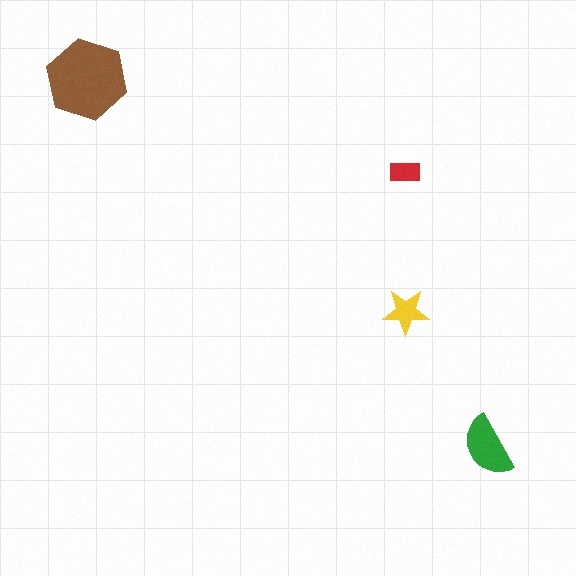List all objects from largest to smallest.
The brown hexagon, the green semicircle, the yellow star, the red rectangle.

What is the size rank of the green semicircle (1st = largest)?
2nd.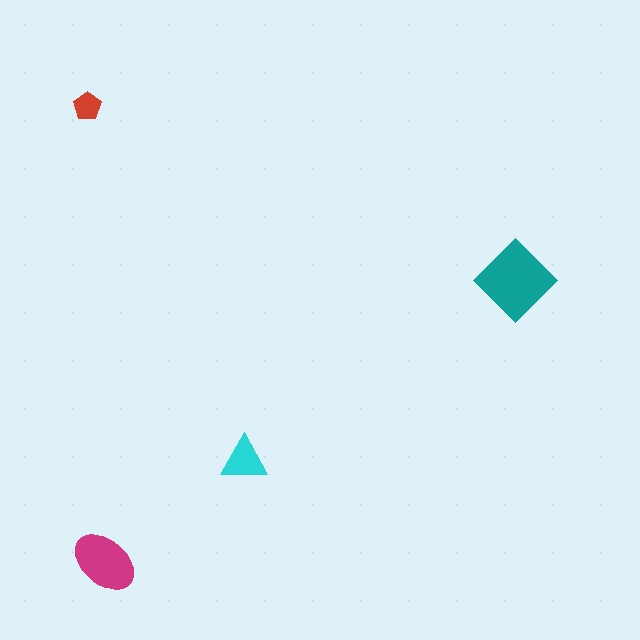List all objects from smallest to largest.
The red pentagon, the cyan triangle, the magenta ellipse, the teal diamond.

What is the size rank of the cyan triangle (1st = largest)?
3rd.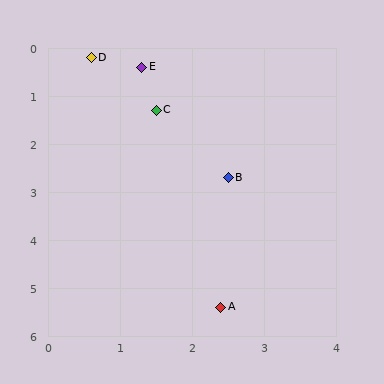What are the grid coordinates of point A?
Point A is at approximately (2.4, 5.4).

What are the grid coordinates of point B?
Point B is at approximately (2.5, 2.7).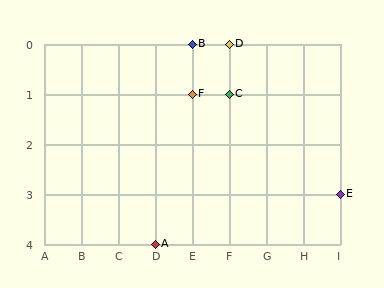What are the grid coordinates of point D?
Point D is at grid coordinates (F, 0).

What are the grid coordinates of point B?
Point B is at grid coordinates (E, 0).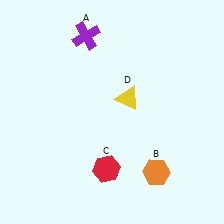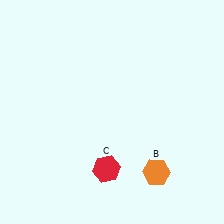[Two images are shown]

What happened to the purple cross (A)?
The purple cross (A) was removed in Image 2. It was in the top-left area of Image 1.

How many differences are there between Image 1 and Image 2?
There are 2 differences between the two images.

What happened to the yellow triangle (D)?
The yellow triangle (D) was removed in Image 2. It was in the top-right area of Image 1.